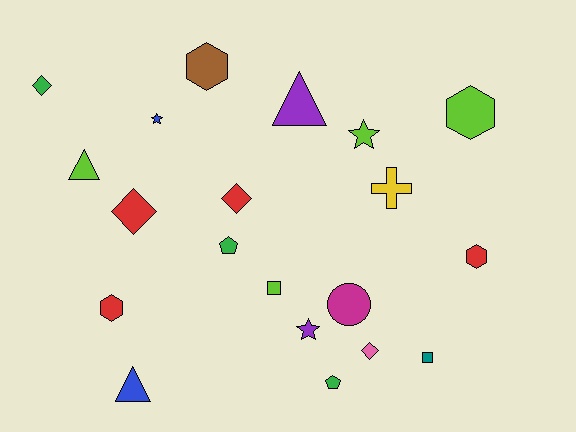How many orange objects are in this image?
There are no orange objects.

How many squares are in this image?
There are 2 squares.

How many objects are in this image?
There are 20 objects.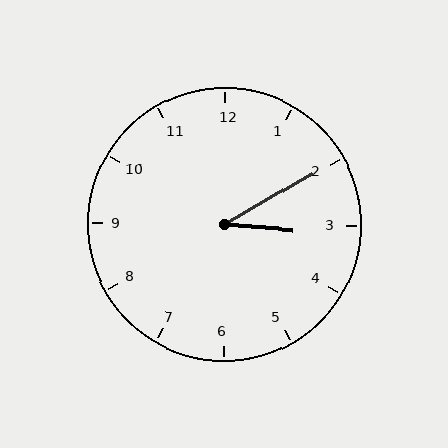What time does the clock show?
3:10.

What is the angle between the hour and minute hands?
Approximately 35 degrees.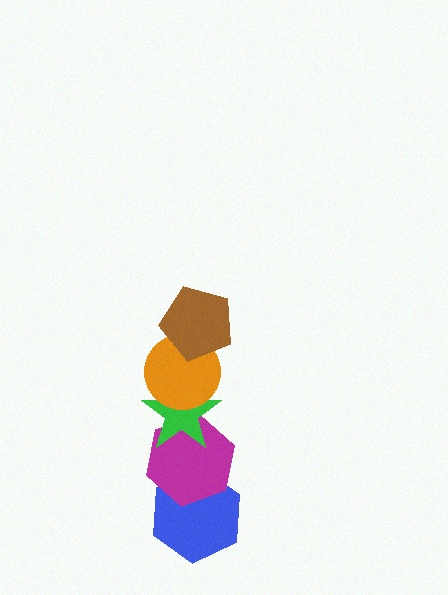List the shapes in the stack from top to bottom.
From top to bottom: the brown pentagon, the orange circle, the green star, the magenta hexagon, the blue hexagon.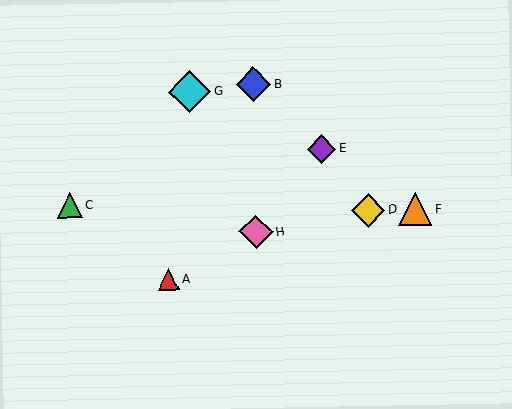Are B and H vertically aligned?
Yes, both are at x≈253.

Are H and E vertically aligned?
No, H is at x≈256 and E is at x≈321.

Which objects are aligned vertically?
Objects B, H are aligned vertically.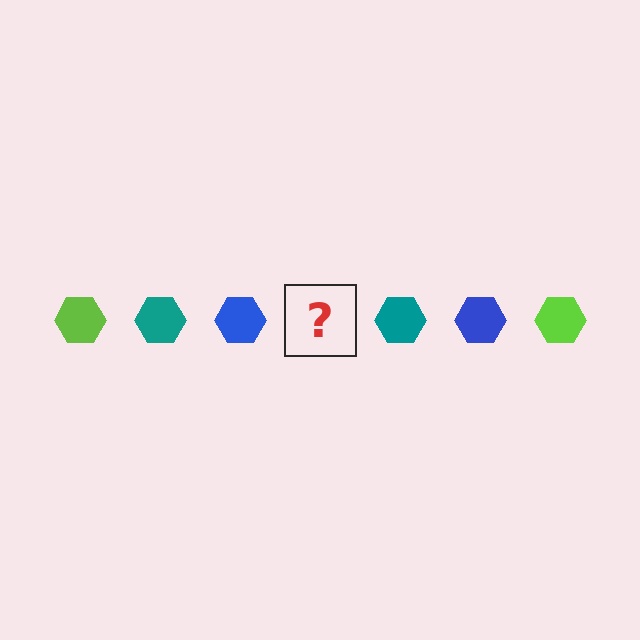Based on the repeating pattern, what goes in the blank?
The blank should be a lime hexagon.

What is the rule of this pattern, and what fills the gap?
The rule is that the pattern cycles through lime, teal, blue hexagons. The gap should be filled with a lime hexagon.